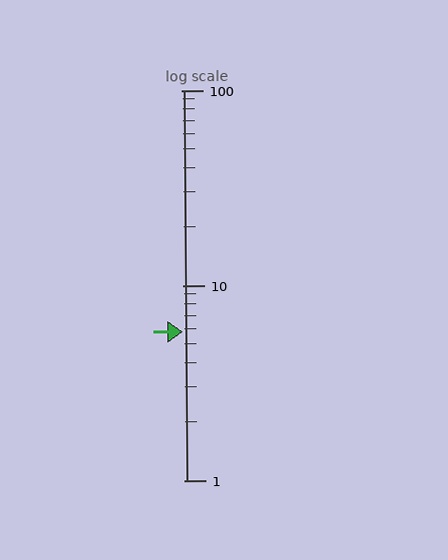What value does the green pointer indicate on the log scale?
The pointer indicates approximately 5.8.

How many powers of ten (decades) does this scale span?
The scale spans 2 decades, from 1 to 100.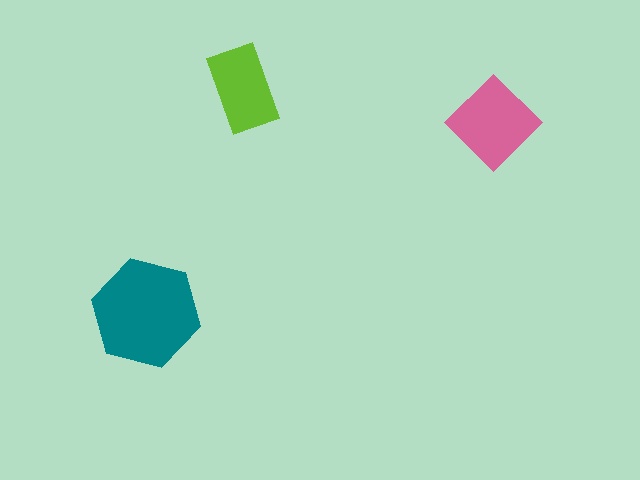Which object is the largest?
The teal hexagon.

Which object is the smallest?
The lime rectangle.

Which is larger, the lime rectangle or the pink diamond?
The pink diamond.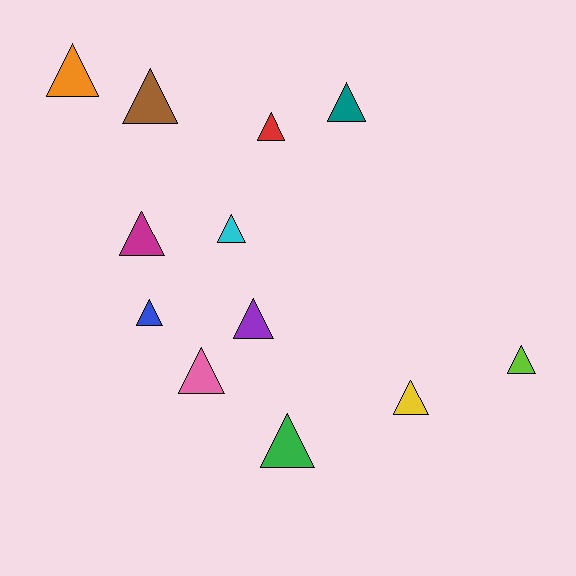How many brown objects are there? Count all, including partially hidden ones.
There is 1 brown object.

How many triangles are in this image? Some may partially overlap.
There are 12 triangles.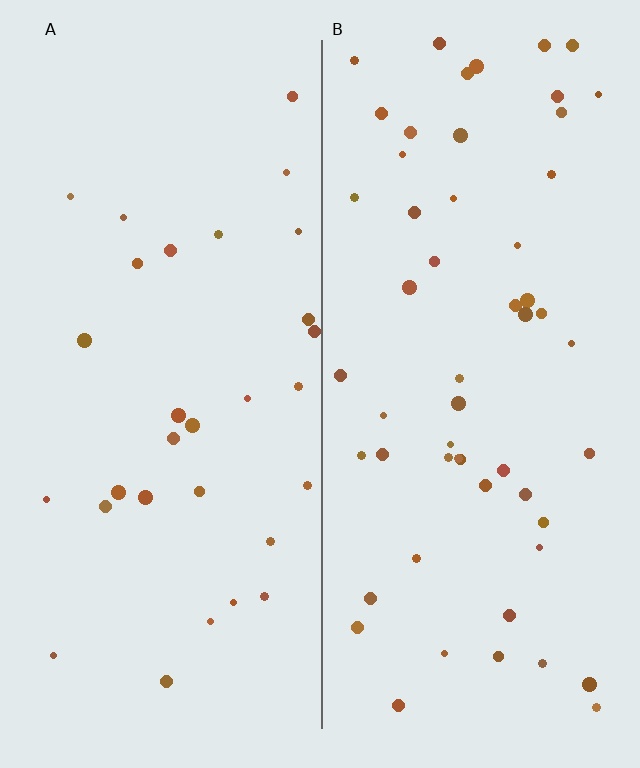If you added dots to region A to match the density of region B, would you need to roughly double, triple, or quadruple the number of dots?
Approximately double.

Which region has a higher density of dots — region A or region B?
B (the right).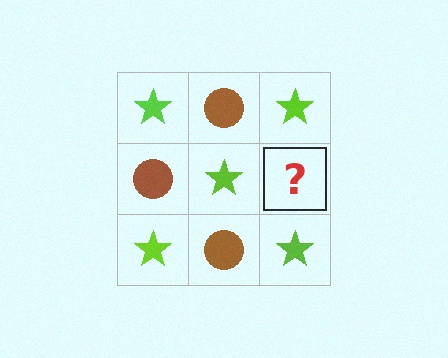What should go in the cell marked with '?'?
The missing cell should contain a brown circle.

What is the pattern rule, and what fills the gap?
The rule is that it alternates lime star and brown circle in a checkerboard pattern. The gap should be filled with a brown circle.